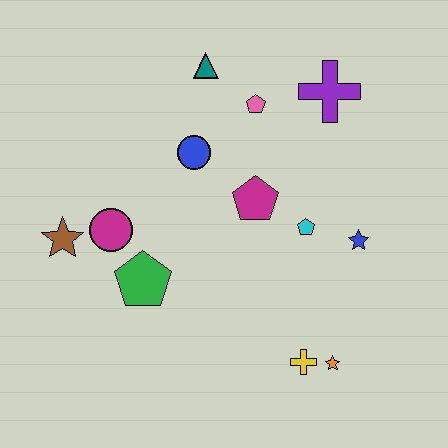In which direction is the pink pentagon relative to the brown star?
The pink pentagon is to the right of the brown star.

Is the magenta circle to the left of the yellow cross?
Yes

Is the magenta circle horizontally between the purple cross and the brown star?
Yes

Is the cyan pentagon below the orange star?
No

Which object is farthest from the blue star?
The brown star is farthest from the blue star.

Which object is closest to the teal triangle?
The pink pentagon is closest to the teal triangle.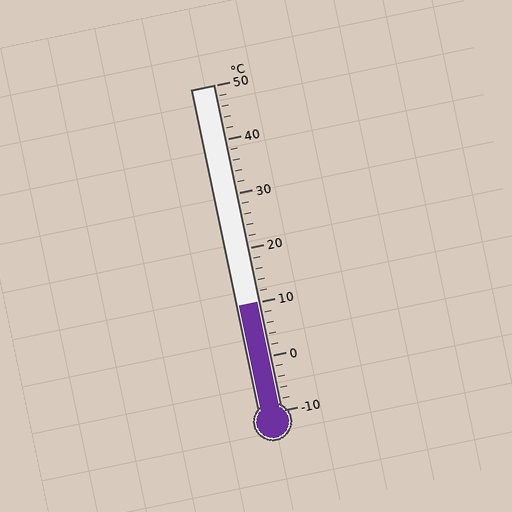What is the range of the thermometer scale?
The thermometer scale ranges from -10°C to 50°C.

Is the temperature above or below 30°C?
The temperature is below 30°C.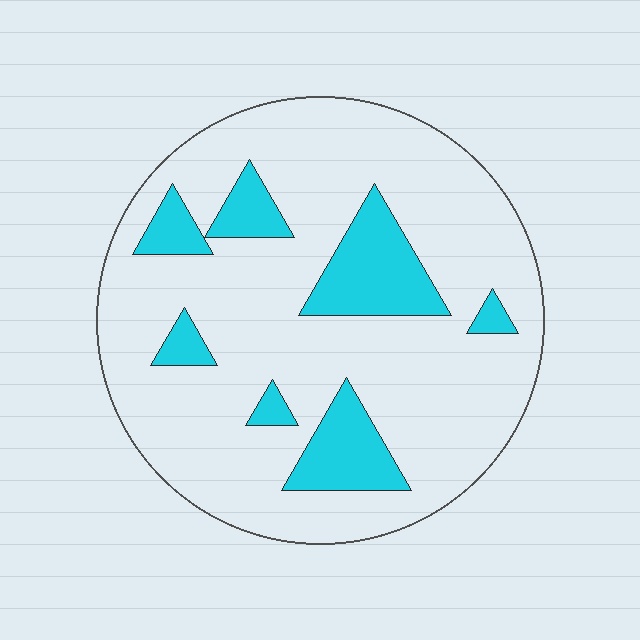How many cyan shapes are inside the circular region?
7.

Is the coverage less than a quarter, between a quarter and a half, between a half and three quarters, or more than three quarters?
Less than a quarter.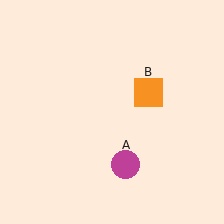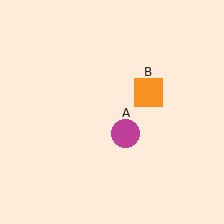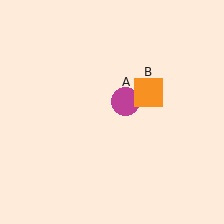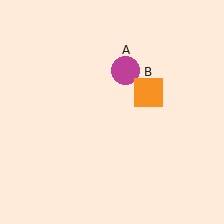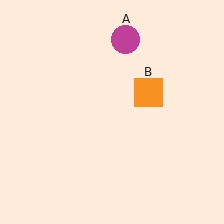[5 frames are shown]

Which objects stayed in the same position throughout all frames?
Orange square (object B) remained stationary.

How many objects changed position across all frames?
1 object changed position: magenta circle (object A).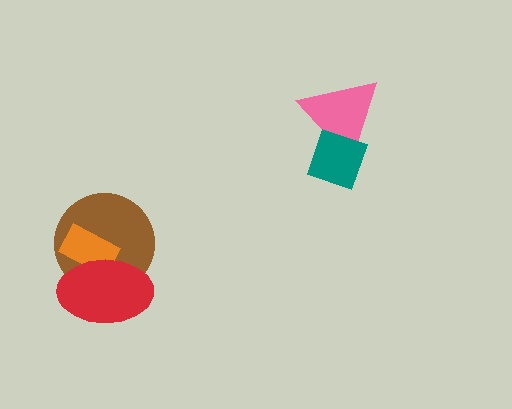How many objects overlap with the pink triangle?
1 object overlaps with the pink triangle.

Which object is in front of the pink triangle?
The teal diamond is in front of the pink triangle.